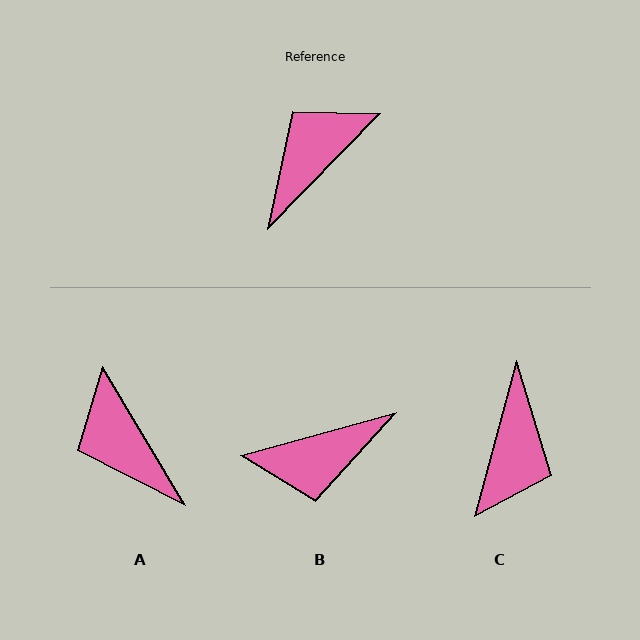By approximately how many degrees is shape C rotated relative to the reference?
Approximately 151 degrees clockwise.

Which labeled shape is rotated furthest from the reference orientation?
C, about 151 degrees away.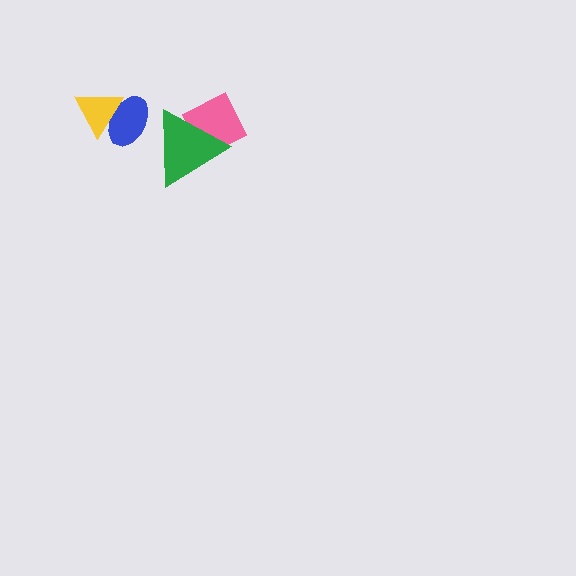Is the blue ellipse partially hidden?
Yes, it is partially covered by another shape.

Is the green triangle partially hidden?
Yes, it is partially covered by another shape.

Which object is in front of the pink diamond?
The green triangle is in front of the pink diamond.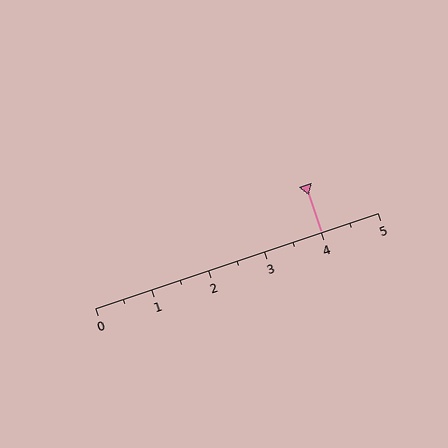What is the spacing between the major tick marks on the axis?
The major ticks are spaced 1 apart.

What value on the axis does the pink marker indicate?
The marker indicates approximately 4.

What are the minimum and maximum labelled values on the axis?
The axis runs from 0 to 5.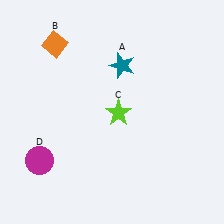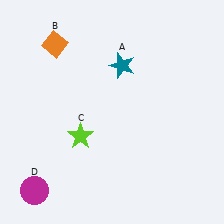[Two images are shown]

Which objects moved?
The objects that moved are: the lime star (C), the magenta circle (D).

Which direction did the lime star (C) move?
The lime star (C) moved left.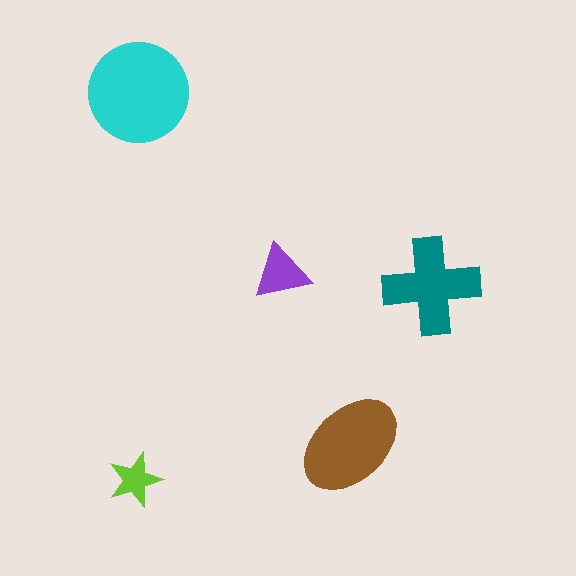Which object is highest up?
The cyan circle is topmost.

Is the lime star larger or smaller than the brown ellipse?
Smaller.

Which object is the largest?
The cyan circle.